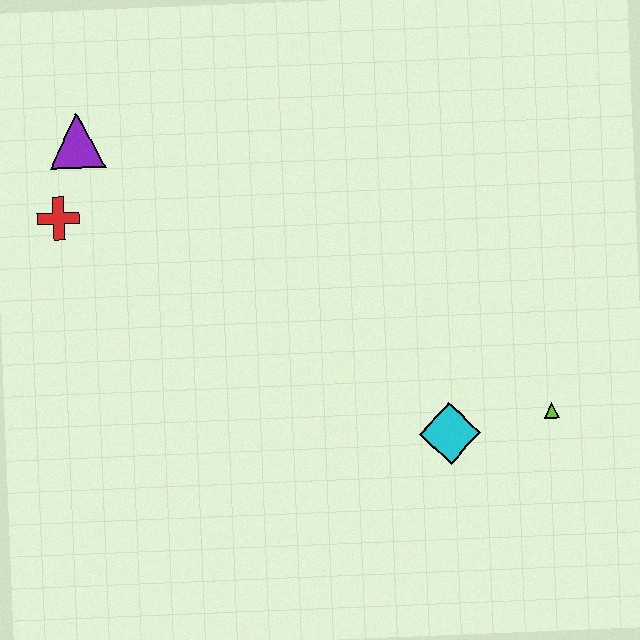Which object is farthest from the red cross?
The lime triangle is farthest from the red cross.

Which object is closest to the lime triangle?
The cyan diamond is closest to the lime triangle.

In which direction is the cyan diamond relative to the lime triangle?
The cyan diamond is to the left of the lime triangle.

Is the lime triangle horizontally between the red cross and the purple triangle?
No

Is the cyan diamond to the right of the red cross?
Yes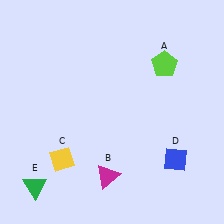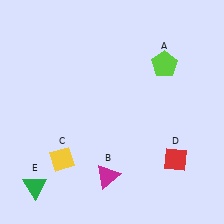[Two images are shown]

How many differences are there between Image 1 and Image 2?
There is 1 difference between the two images.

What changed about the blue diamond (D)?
In Image 1, D is blue. In Image 2, it changed to red.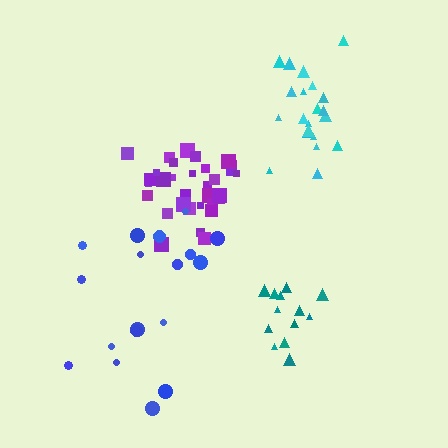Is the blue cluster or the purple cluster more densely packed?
Purple.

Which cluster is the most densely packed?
Purple.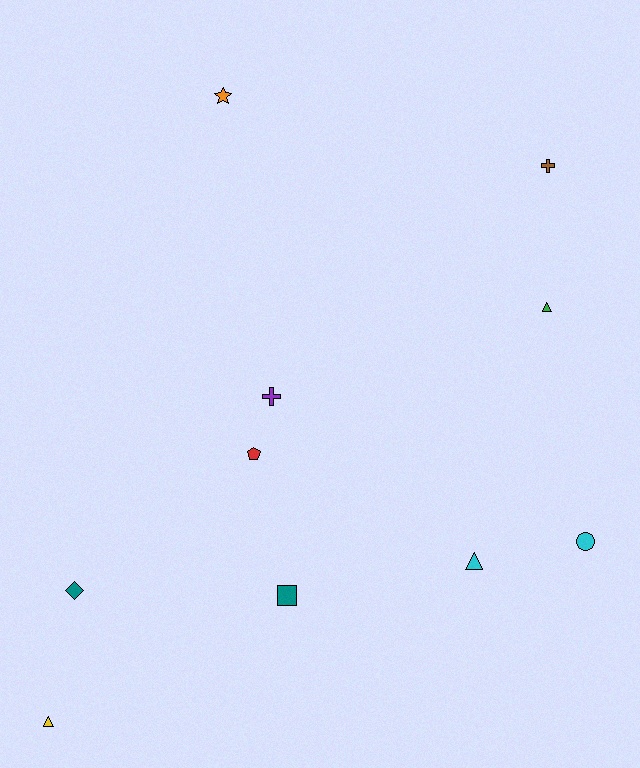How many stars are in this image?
There is 1 star.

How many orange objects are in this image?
There is 1 orange object.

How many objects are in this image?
There are 10 objects.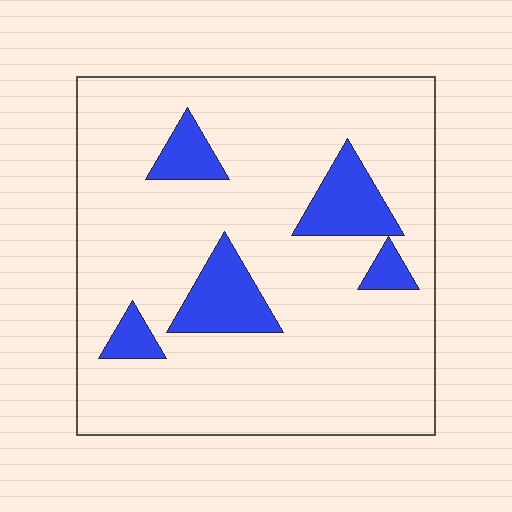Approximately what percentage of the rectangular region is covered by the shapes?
Approximately 15%.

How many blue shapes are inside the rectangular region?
5.